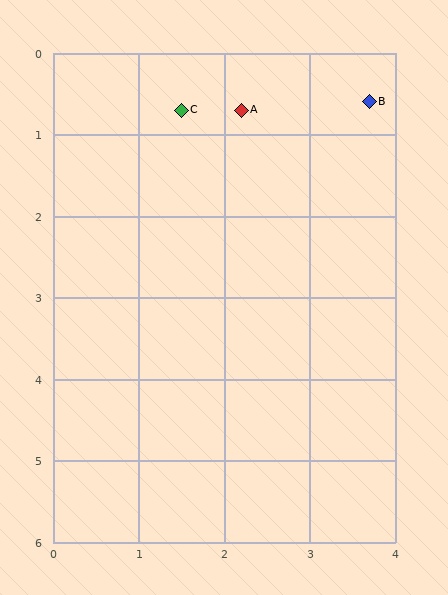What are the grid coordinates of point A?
Point A is at approximately (2.2, 0.7).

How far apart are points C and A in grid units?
Points C and A are about 0.7 grid units apart.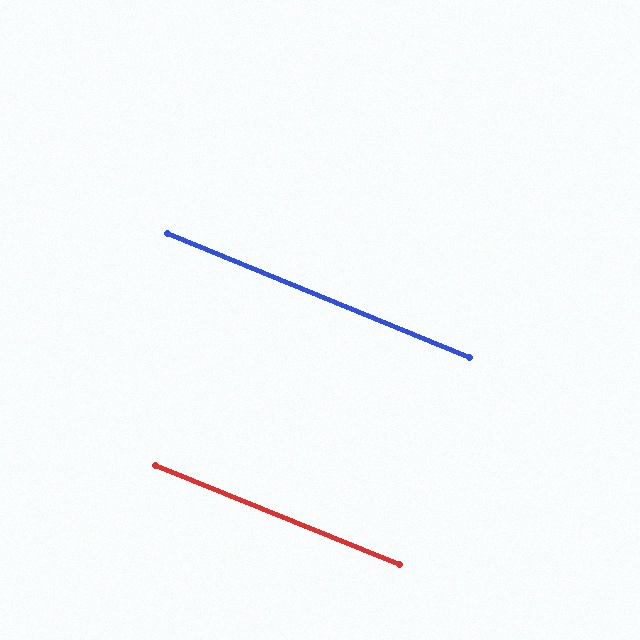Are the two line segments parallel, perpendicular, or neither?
Parallel — their directions differ by only 0.1°.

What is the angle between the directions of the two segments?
Approximately 0 degrees.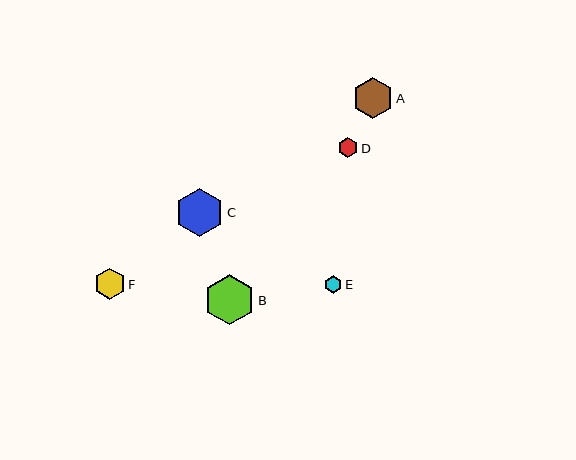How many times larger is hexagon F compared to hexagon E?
Hexagon F is approximately 1.8 times the size of hexagon E.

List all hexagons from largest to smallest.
From largest to smallest: B, C, A, F, D, E.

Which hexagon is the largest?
Hexagon B is the largest with a size of approximately 50 pixels.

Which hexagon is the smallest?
Hexagon E is the smallest with a size of approximately 18 pixels.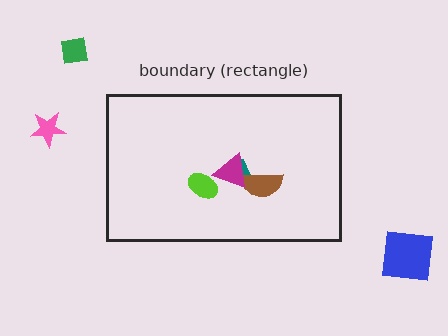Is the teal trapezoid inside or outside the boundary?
Inside.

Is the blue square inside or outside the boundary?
Outside.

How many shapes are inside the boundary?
4 inside, 3 outside.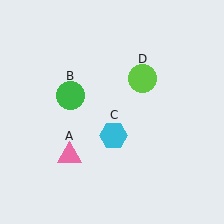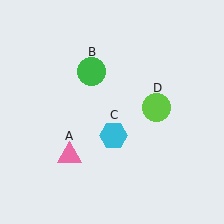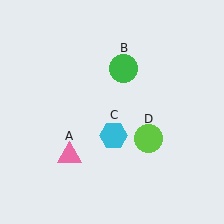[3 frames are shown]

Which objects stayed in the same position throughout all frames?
Pink triangle (object A) and cyan hexagon (object C) remained stationary.